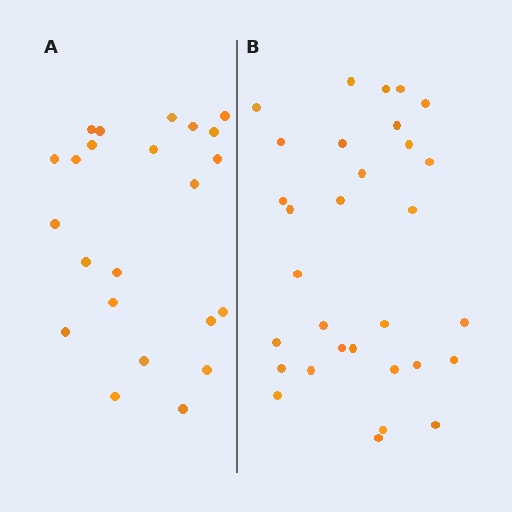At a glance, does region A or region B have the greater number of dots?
Region B (the right region) has more dots.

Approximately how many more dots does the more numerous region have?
Region B has roughly 8 or so more dots than region A.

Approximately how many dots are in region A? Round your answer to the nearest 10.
About 20 dots. (The exact count is 23, which rounds to 20.)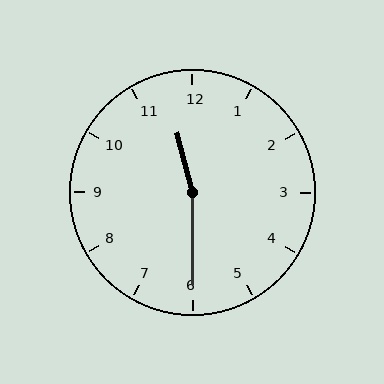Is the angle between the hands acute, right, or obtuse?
It is obtuse.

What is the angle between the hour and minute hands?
Approximately 165 degrees.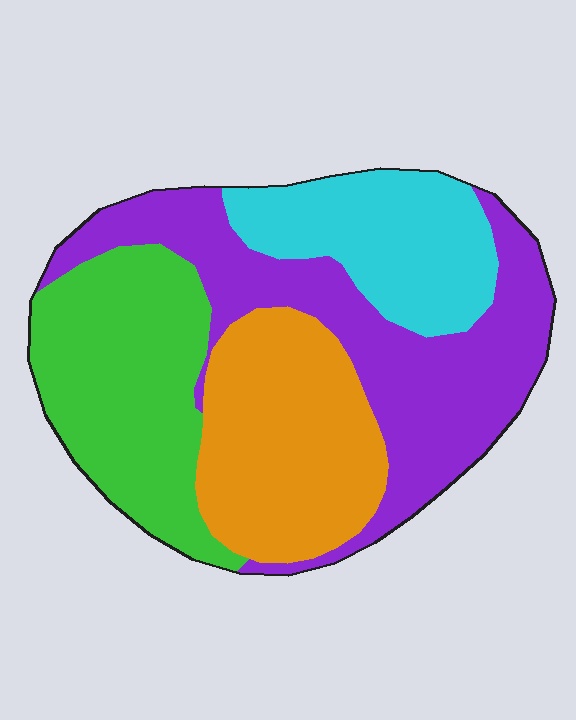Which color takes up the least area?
Cyan, at roughly 20%.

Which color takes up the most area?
Purple, at roughly 35%.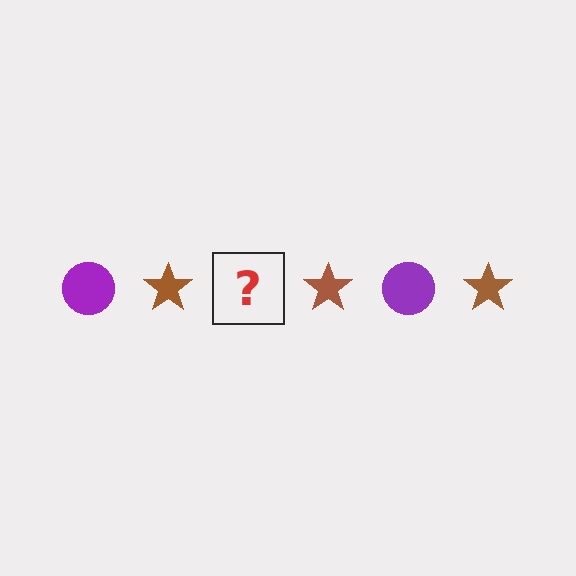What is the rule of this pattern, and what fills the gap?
The rule is that the pattern alternates between purple circle and brown star. The gap should be filled with a purple circle.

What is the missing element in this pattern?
The missing element is a purple circle.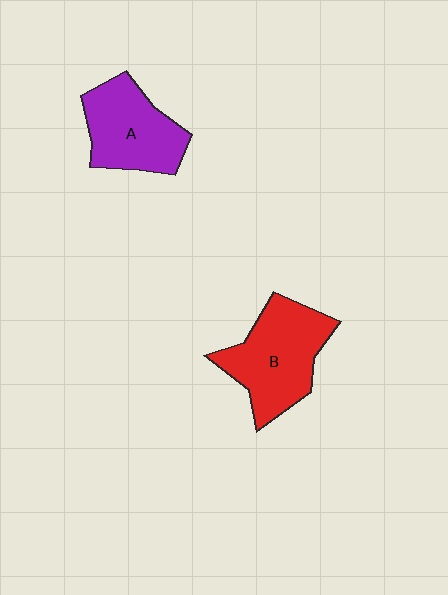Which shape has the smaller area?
Shape A (purple).